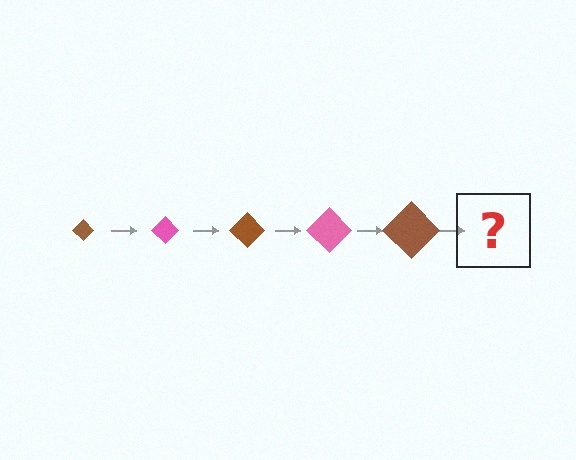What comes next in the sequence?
The next element should be a pink diamond, larger than the previous one.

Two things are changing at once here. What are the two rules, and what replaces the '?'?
The two rules are that the diamond grows larger each step and the color cycles through brown and pink. The '?' should be a pink diamond, larger than the previous one.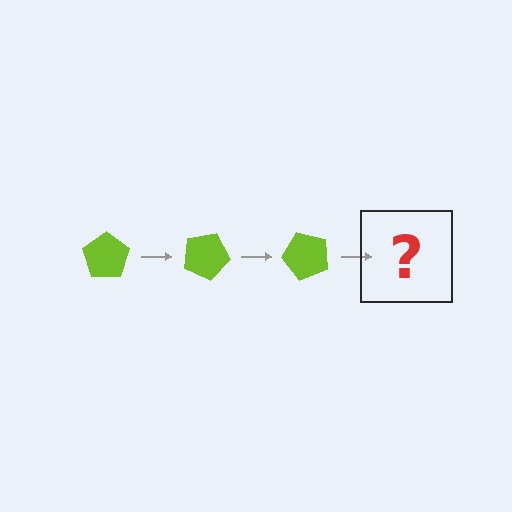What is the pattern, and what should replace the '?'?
The pattern is that the pentagon rotates 25 degrees each step. The '?' should be a lime pentagon rotated 75 degrees.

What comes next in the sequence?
The next element should be a lime pentagon rotated 75 degrees.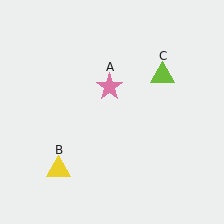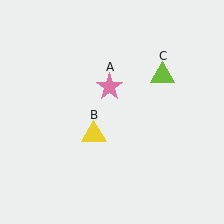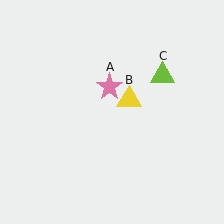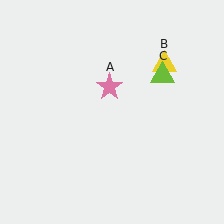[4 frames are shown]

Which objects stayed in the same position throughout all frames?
Pink star (object A) and lime triangle (object C) remained stationary.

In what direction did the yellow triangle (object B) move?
The yellow triangle (object B) moved up and to the right.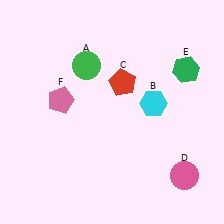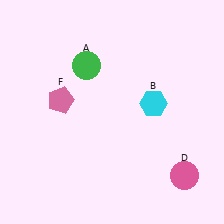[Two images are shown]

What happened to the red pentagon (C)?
The red pentagon (C) was removed in Image 2. It was in the top-right area of Image 1.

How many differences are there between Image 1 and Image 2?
There are 2 differences between the two images.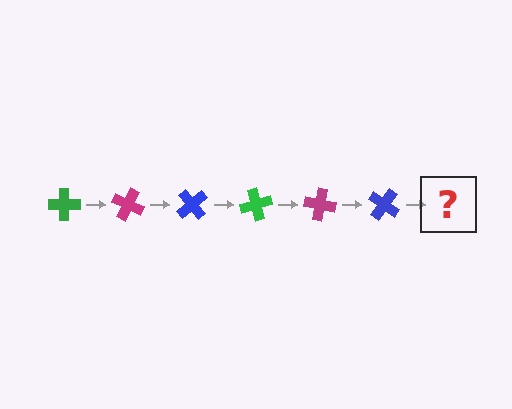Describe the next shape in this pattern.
It should be a green cross, rotated 150 degrees from the start.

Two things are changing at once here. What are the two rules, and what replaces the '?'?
The two rules are that it rotates 25 degrees each step and the color cycles through green, magenta, and blue. The '?' should be a green cross, rotated 150 degrees from the start.